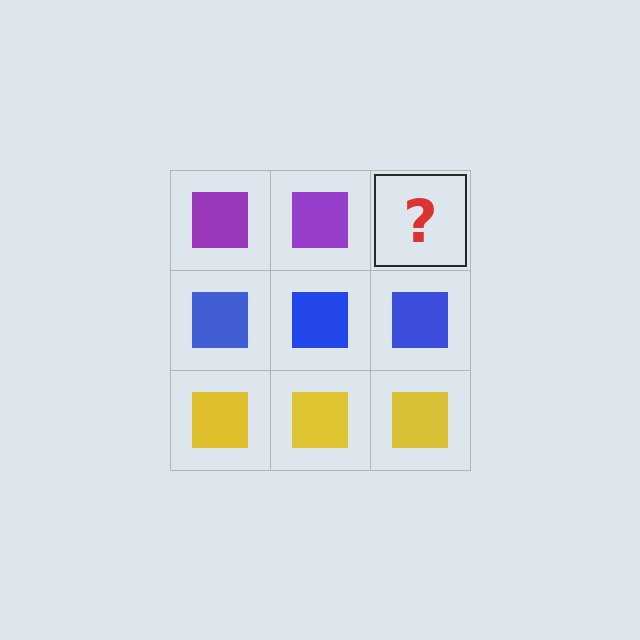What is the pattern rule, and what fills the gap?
The rule is that each row has a consistent color. The gap should be filled with a purple square.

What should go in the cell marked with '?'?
The missing cell should contain a purple square.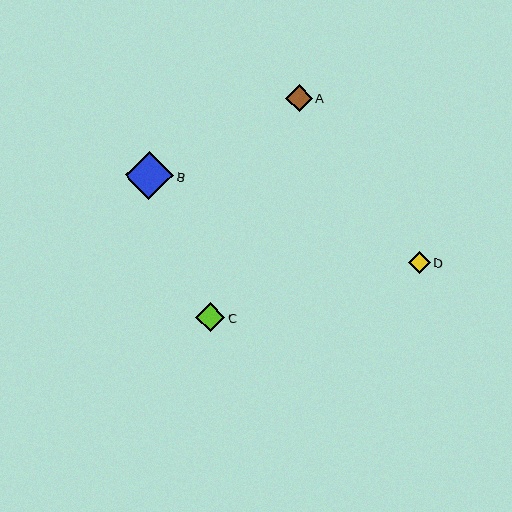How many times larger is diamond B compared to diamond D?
Diamond B is approximately 2.2 times the size of diamond D.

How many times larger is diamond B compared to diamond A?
Diamond B is approximately 1.8 times the size of diamond A.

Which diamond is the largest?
Diamond B is the largest with a size of approximately 48 pixels.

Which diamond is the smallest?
Diamond D is the smallest with a size of approximately 22 pixels.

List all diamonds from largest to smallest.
From largest to smallest: B, C, A, D.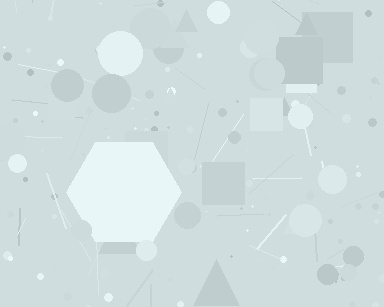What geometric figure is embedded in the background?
A hexagon is embedded in the background.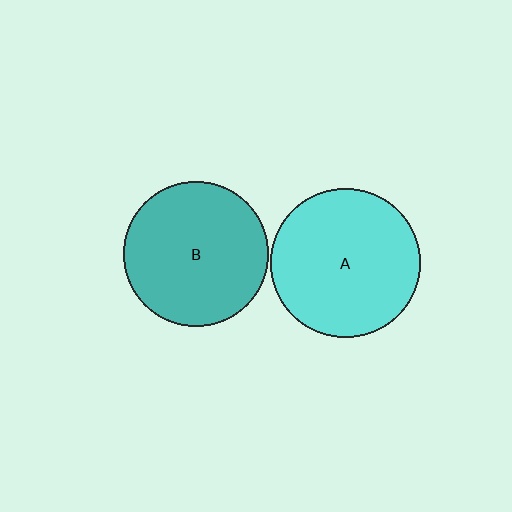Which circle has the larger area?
Circle A (cyan).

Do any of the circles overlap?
No, none of the circles overlap.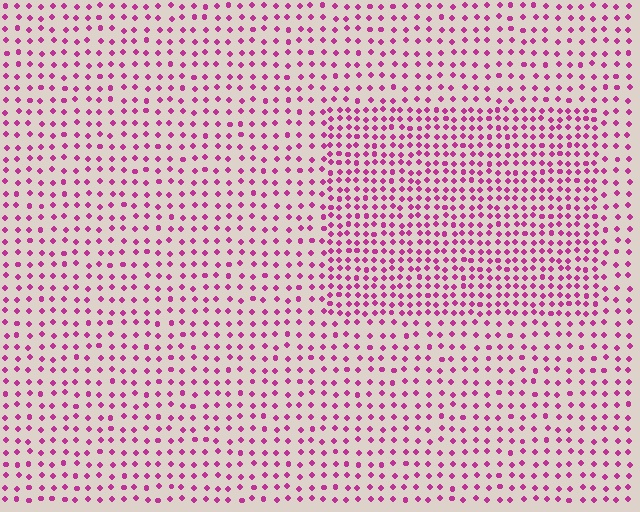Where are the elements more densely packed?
The elements are more densely packed inside the rectangle boundary.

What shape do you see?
I see a rectangle.